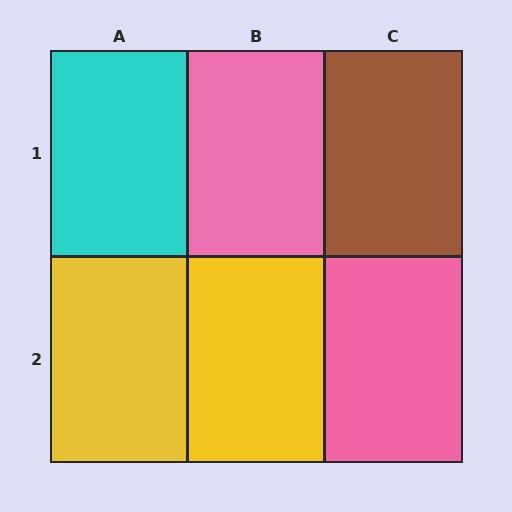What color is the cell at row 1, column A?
Cyan.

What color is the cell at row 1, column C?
Brown.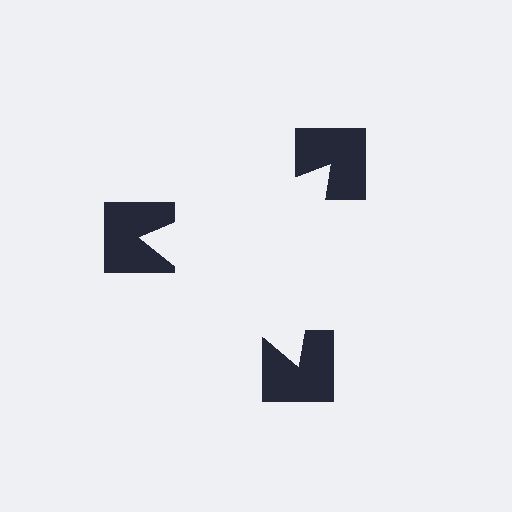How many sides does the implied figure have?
3 sides.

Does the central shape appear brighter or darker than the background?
It typically appears slightly brighter than the background, even though no actual brightness change is drawn.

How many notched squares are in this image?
There are 3 — one at each vertex of the illusory triangle.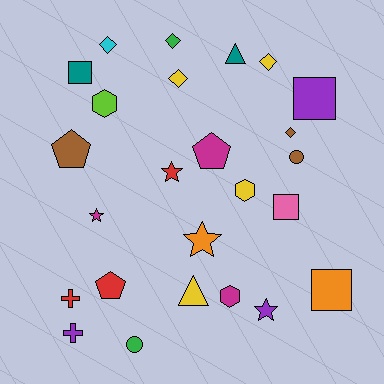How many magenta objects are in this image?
There are 3 magenta objects.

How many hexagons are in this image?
There are 3 hexagons.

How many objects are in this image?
There are 25 objects.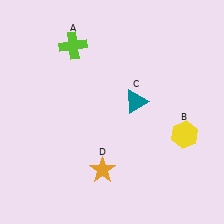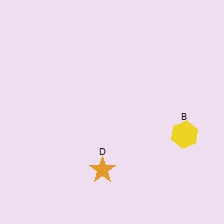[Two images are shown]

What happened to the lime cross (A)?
The lime cross (A) was removed in Image 2. It was in the top-left area of Image 1.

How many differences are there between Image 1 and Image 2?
There are 2 differences between the two images.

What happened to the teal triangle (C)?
The teal triangle (C) was removed in Image 2. It was in the top-right area of Image 1.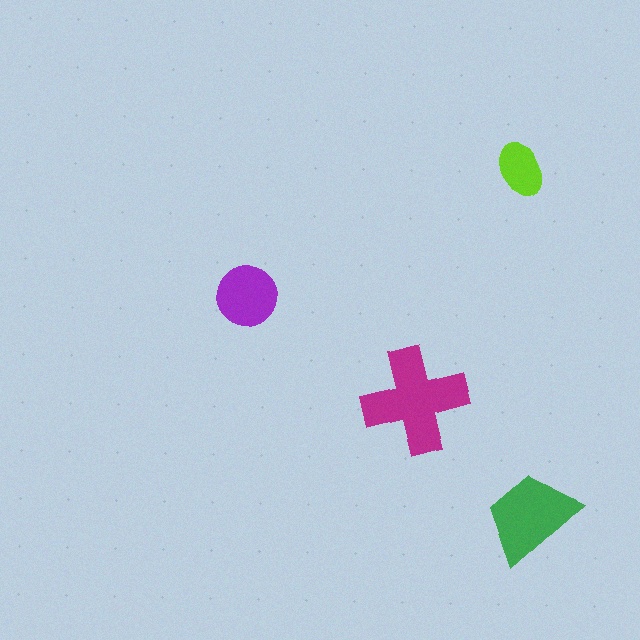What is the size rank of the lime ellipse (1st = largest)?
4th.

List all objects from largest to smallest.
The magenta cross, the green trapezoid, the purple circle, the lime ellipse.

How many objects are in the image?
There are 4 objects in the image.